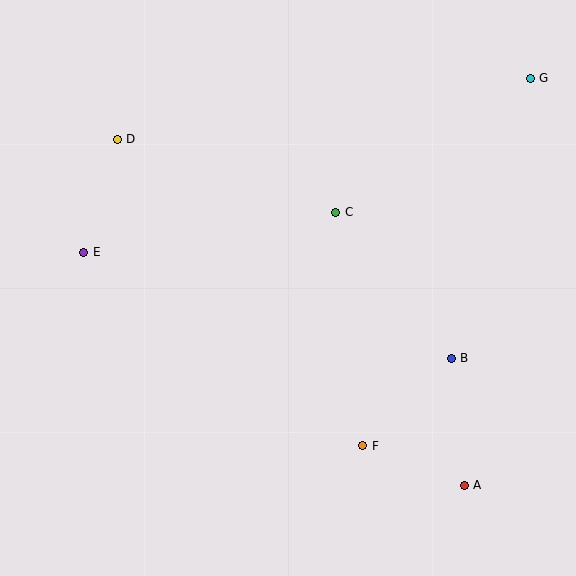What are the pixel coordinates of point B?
Point B is at (451, 358).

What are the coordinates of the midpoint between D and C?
The midpoint between D and C is at (226, 176).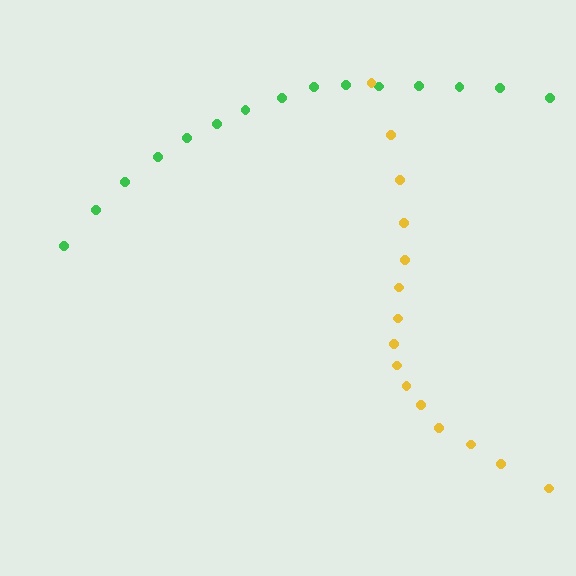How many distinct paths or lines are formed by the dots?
There are 2 distinct paths.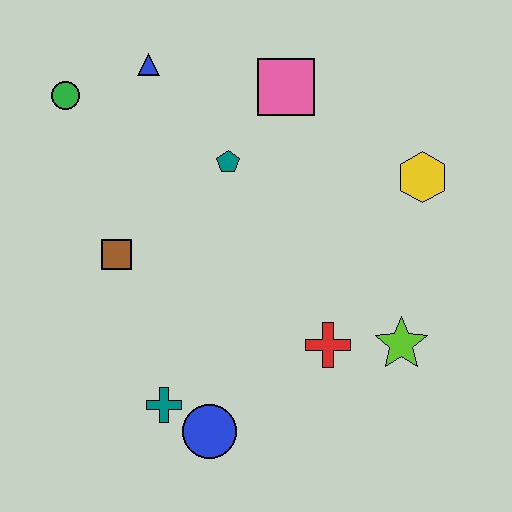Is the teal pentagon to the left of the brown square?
No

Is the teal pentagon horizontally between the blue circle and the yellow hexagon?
Yes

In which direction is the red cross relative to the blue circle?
The red cross is to the right of the blue circle.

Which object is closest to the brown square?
The teal pentagon is closest to the brown square.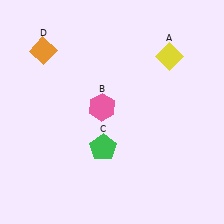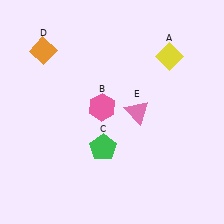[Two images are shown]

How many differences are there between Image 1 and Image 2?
There is 1 difference between the two images.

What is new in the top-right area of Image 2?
A pink triangle (E) was added in the top-right area of Image 2.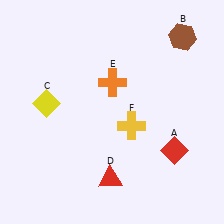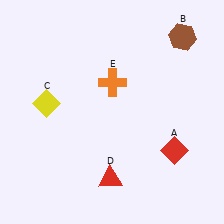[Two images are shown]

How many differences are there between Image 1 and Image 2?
There is 1 difference between the two images.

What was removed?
The yellow cross (F) was removed in Image 2.